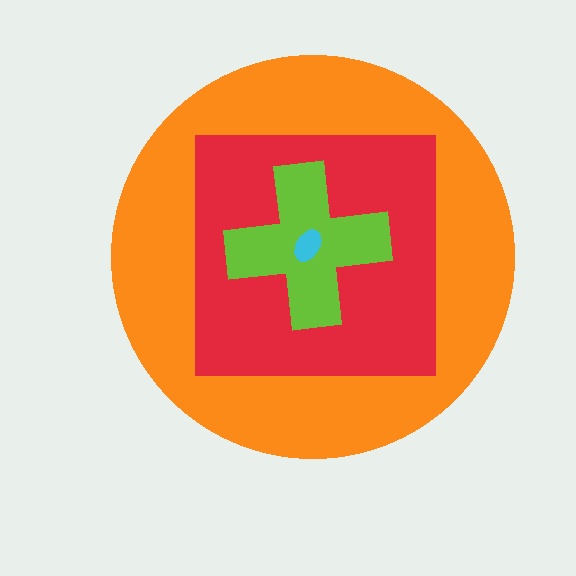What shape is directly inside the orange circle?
The red square.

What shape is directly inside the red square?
The lime cross.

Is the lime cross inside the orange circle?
Yes.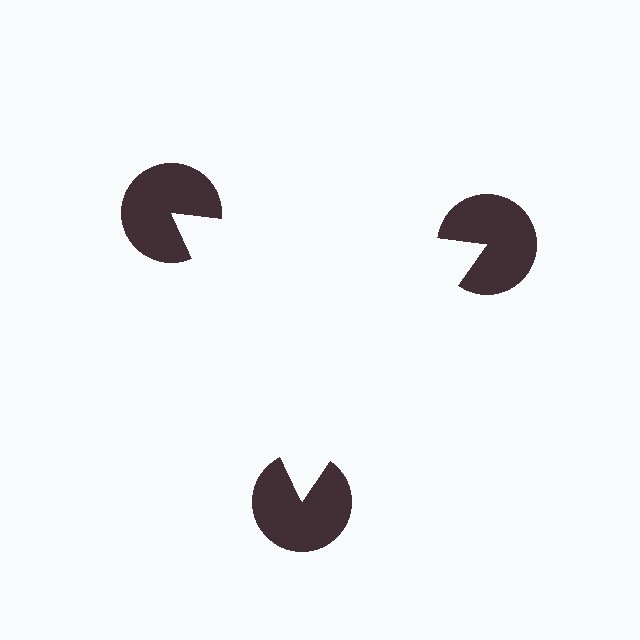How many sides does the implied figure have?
3 sides.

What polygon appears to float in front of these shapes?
An illusory triangle — its edges are inferred from the aligned wedge cuts in the pac-man discs, not physically drawn.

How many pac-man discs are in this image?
There are 3 — one at each vertex of the illusory triangle.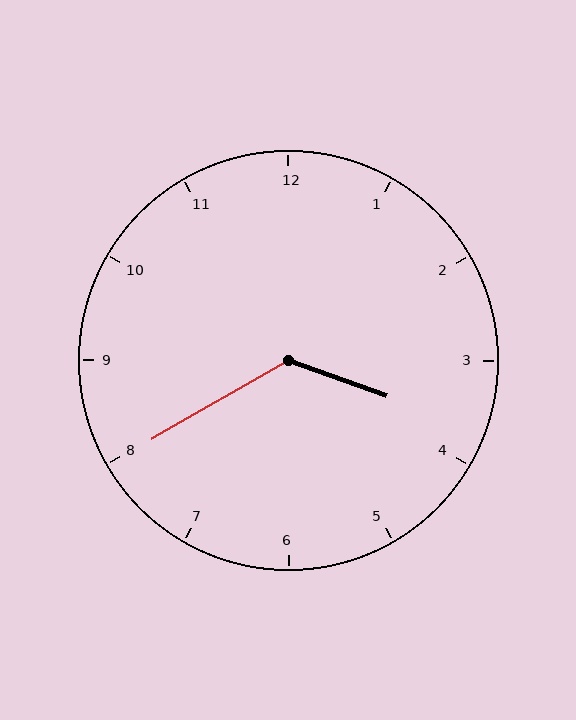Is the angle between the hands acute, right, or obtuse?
It is obtuse.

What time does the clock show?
3:40.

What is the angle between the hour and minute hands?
Approximately 130 degrees.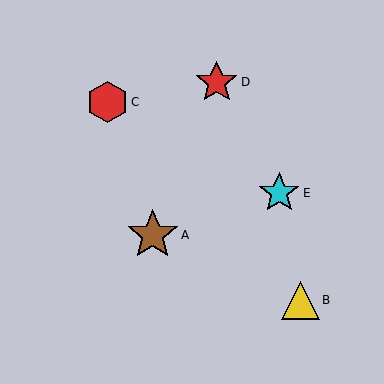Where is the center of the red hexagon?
The center of the red hexagon is at (107, 102).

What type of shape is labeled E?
Shape E is a cyan star.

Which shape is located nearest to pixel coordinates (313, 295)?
The yellow triangle (labeled B) at (300, 300) is nearest to that location.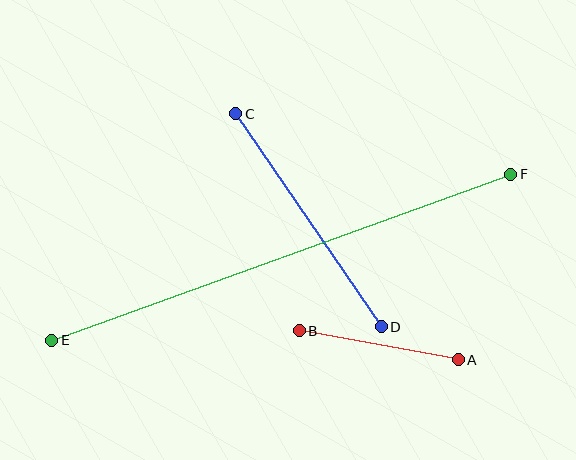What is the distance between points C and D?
The distance is approximately 258 pixels.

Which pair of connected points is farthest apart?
Points E and F are farthest apart.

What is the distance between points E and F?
The distance is approximately 488 pixels.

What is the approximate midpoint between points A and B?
The midpoint is at approximately (379, 345) pixels.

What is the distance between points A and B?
The distance is approximately 162 pixels.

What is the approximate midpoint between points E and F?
The midpoint is at approximately (281, 257) pixels.